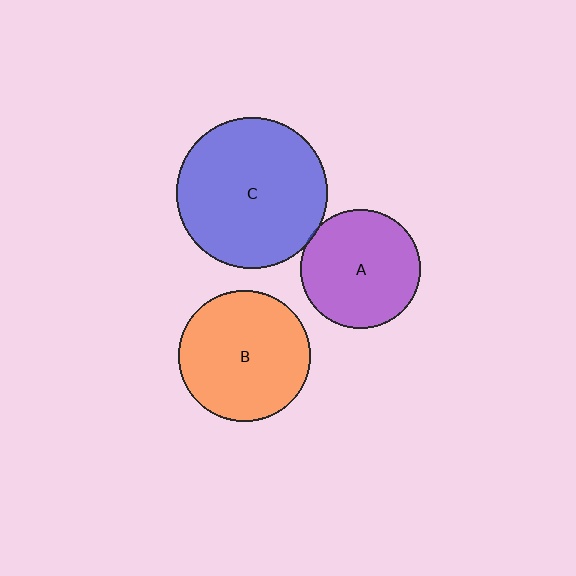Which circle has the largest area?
Circle C (blue).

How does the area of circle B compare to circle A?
Approximately 1.2 times.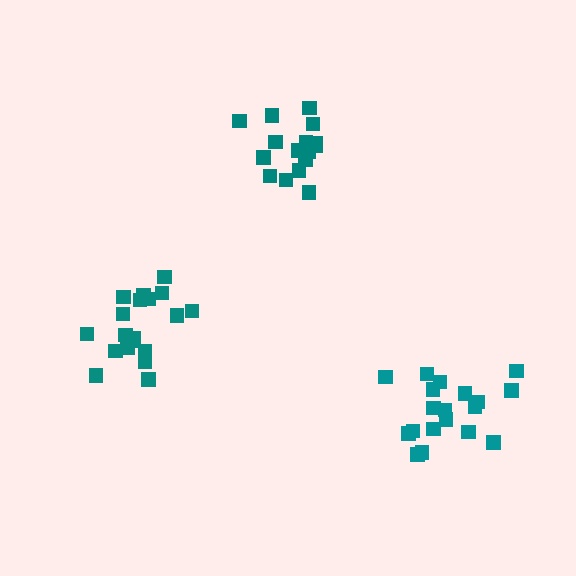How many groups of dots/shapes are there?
There are 3 groups.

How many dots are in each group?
Group 1: 16 dots, Group 2: 19 dots, Group 3: 19 dots (54 total).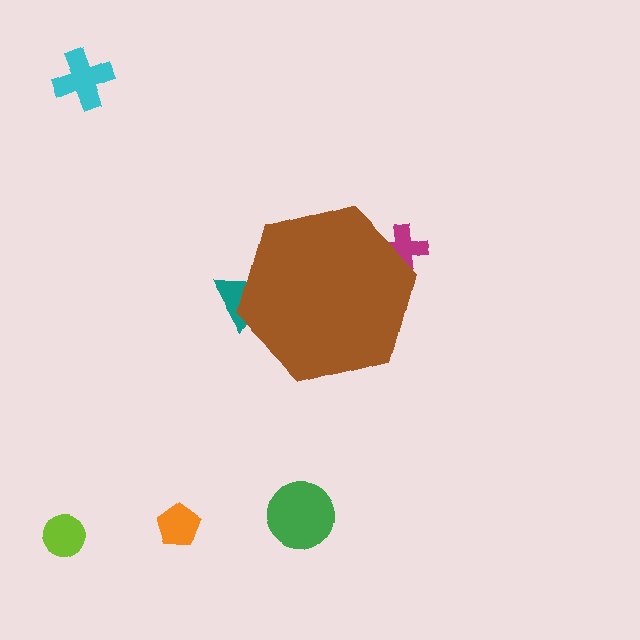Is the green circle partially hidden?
No, the green circle is fully visible.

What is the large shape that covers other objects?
A brown hexagon.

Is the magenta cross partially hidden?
Yes, the magenta cross is partially hidden behind the brown hexagon.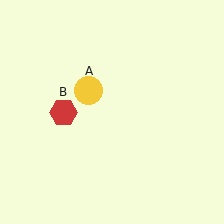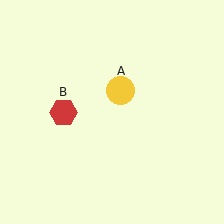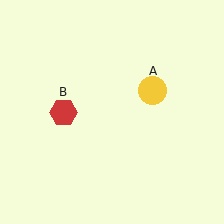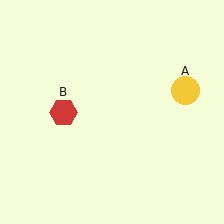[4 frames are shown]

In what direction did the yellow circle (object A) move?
The yellow circle (object A) moved right.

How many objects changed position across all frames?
1 object changed position: yellow circle (object A).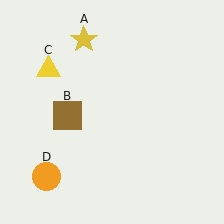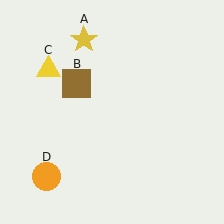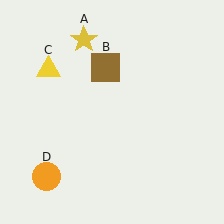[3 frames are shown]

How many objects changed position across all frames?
1 object changed position: brown square (object B).